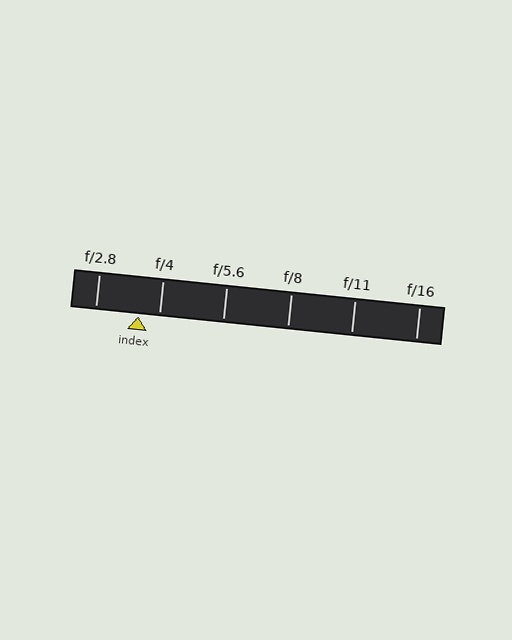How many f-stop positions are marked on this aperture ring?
There are 6 f-stop positions marked.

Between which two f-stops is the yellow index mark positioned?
The index mark is between f/2.8 and f/4.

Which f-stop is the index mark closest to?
The index mark is closest to f/4.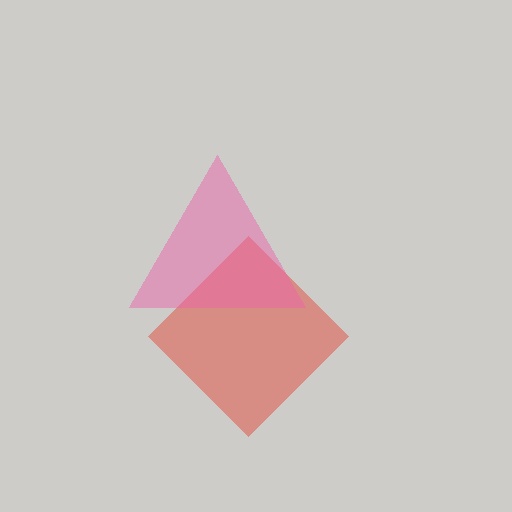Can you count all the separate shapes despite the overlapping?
Yes, there are 2 separate shapes.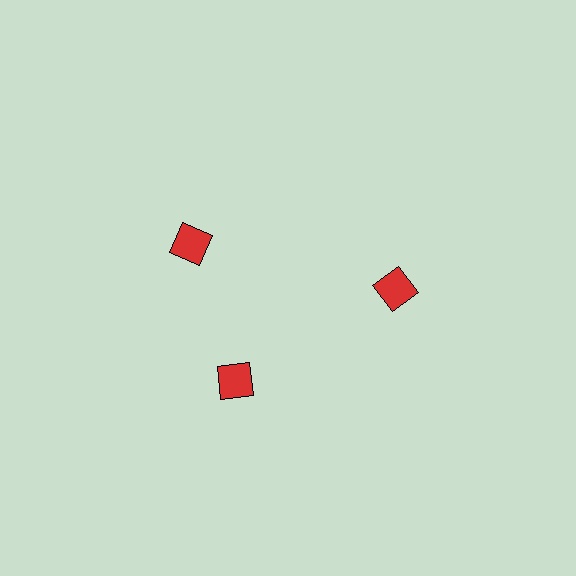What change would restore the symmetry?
The symmetry would be restored by rotating it back into even spacing with its neighbors so that all 3 squares sit at equal angles and equal distance from the center.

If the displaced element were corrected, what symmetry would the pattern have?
It would have 3-fold rotational symmetry — the pattern would map onto itself every 120 degrees.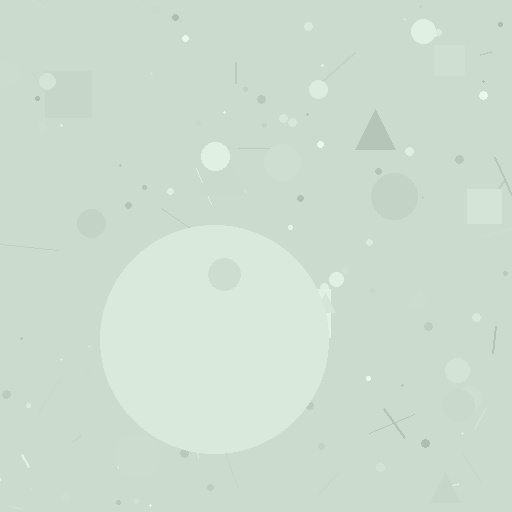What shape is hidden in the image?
A circle is hidden in the image.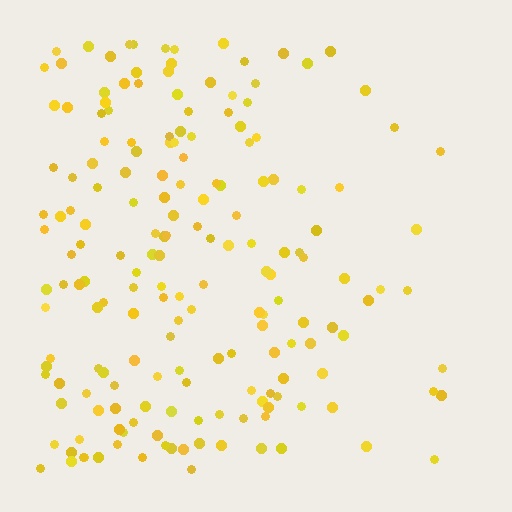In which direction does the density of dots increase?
From right to left, with the left side densest.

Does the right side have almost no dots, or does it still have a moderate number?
Still a moderate number, just noticeably fewer than the left.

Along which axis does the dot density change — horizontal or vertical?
Horizontal.